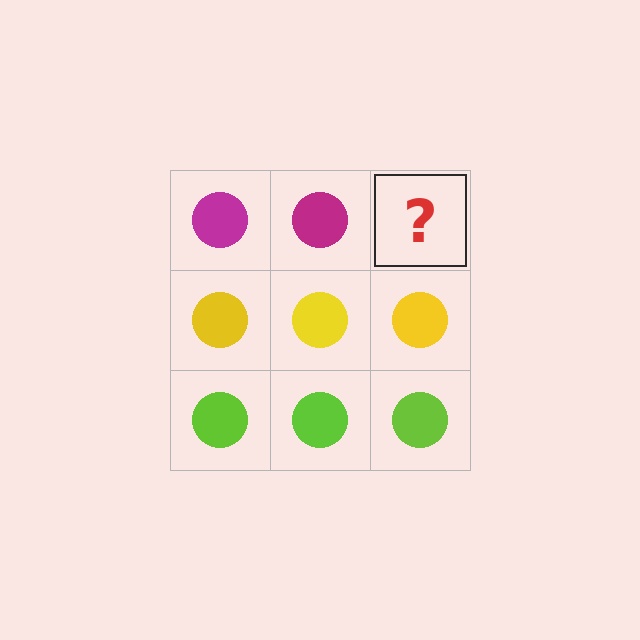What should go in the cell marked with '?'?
The missing cell should contain a magenta circle.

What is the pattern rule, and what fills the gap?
The rule is that each row has a consistent color. The gap should be filled with a magenta circle.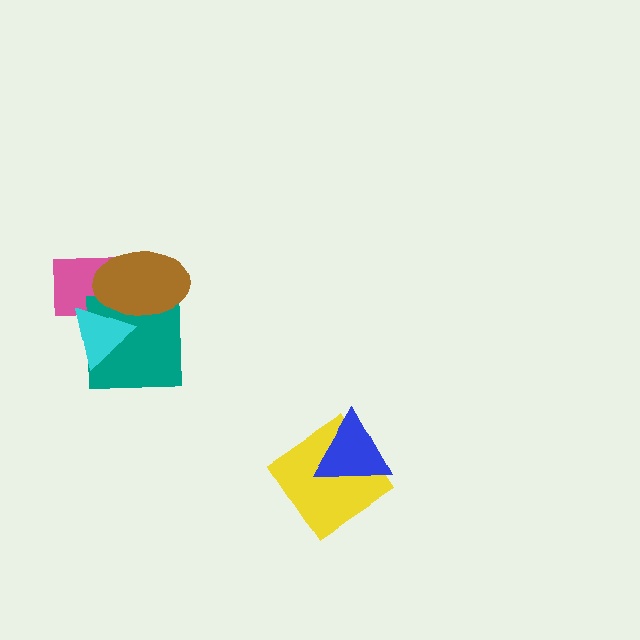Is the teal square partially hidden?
Yes, it is partially covered by another shape.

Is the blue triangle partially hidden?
No, no other shape covers it.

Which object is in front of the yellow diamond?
The blue triangle is in front of the yellow diamond.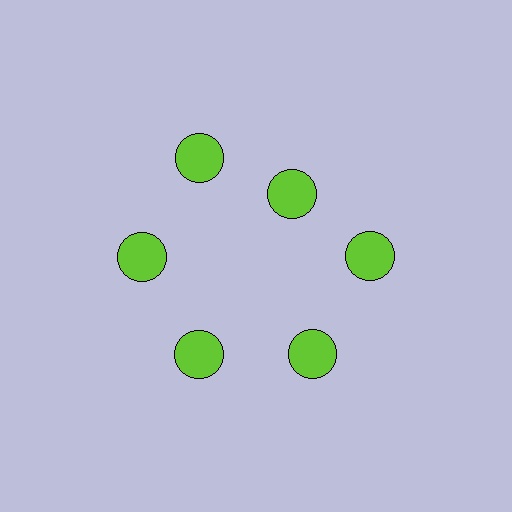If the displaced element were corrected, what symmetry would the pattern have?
It would have 6-fold rotational symmetry — the pattern would map onto itself every 60 degrees.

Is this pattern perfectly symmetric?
No. The 6 lime circles are arranged in a ring, but one element near the 1 o'clock position is pulled inward toward the center, breaking the 6-fold rotational symmetry.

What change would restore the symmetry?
The symmetry would be restored by moving it outward, back onto the ring so that all 6 circles sit at equal angles and equal distance from the center.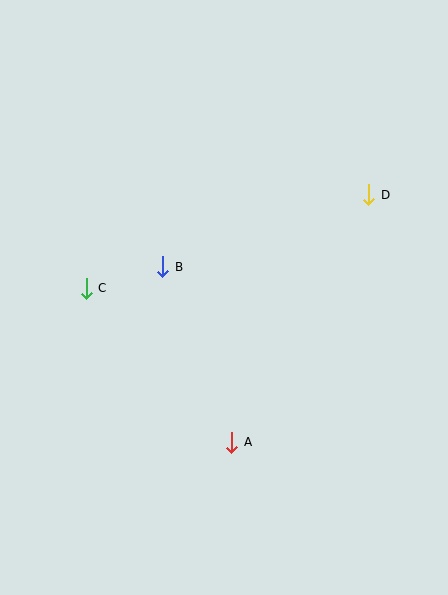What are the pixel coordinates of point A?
Point A is at (232, 442).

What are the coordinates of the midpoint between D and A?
The midpoint between D and A is at (300, 319).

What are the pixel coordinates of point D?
Point D is at (369, 195).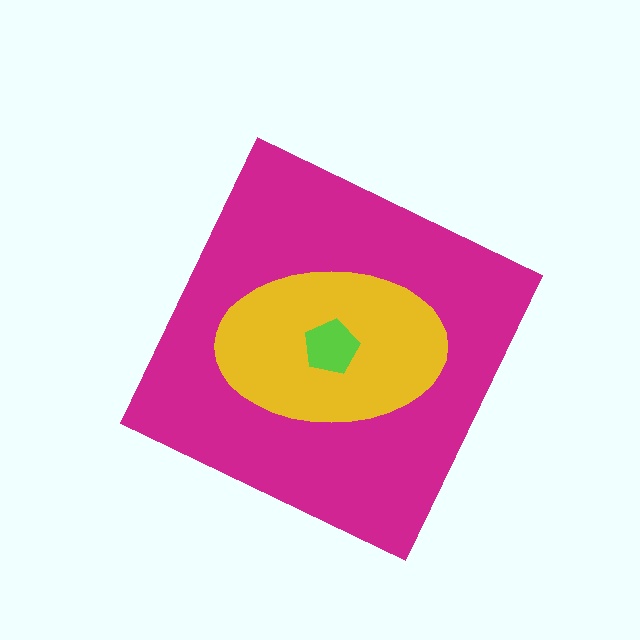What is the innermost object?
The lime pentagon.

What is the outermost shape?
The magenta diamond.